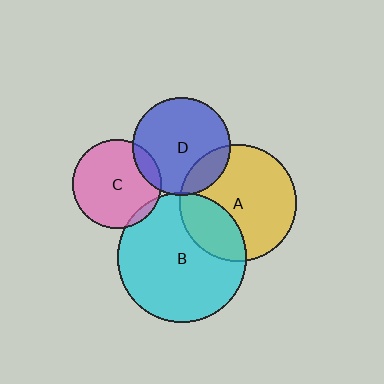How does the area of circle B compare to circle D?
Approximately 1.7 times.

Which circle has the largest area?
Circle B (cyan).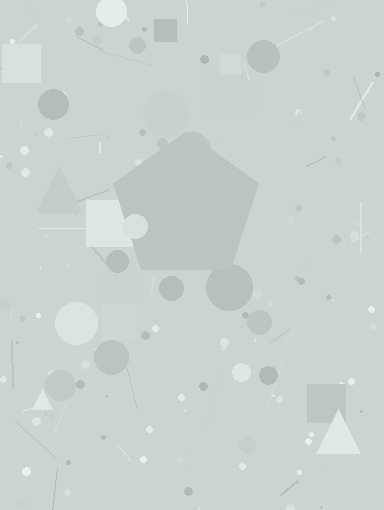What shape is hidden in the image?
A pentagon is hidden in the image.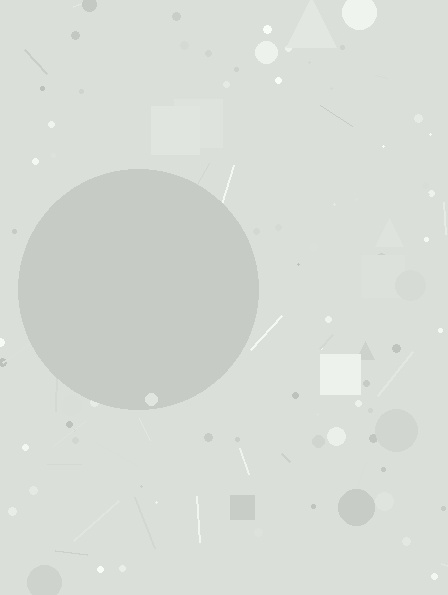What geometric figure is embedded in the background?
A circle is embedded in the background.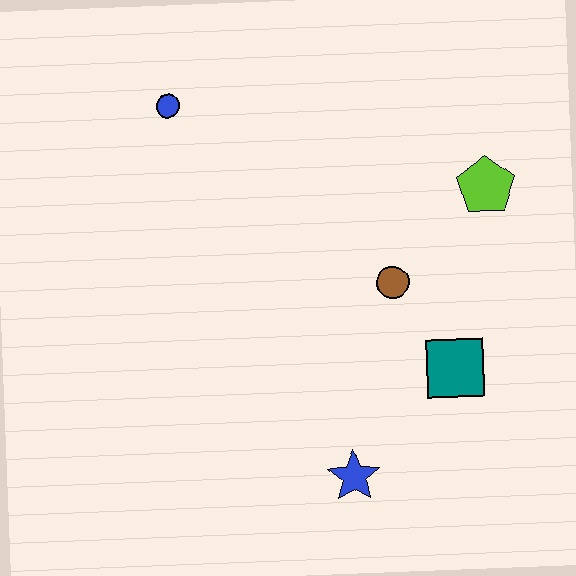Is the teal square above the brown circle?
No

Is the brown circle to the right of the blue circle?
Yes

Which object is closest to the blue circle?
The brown circle is closest to the blue circle.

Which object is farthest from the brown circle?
The blue circle is farthest from the brown circle.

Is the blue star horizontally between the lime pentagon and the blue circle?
Yes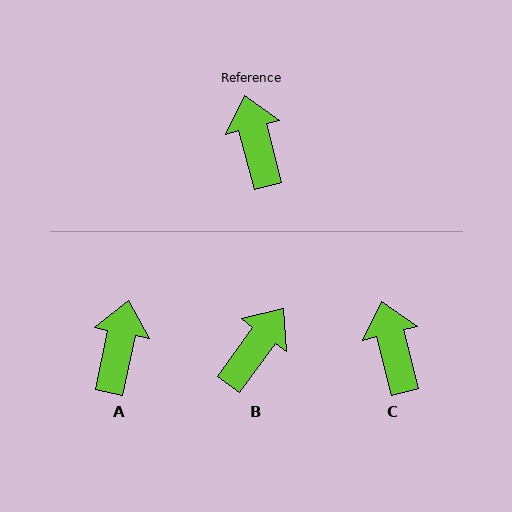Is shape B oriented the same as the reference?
No, it is off by about 51 degrees.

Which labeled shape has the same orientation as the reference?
C.